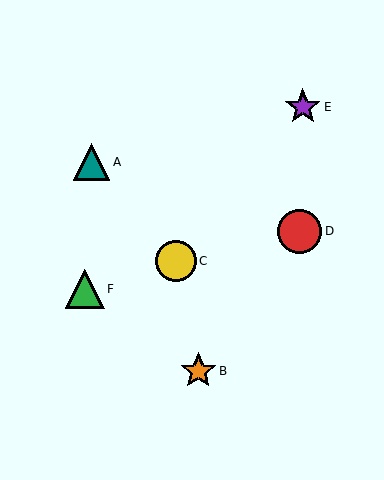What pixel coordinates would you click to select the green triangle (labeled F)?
Click at (85, 289) to select the green triangle F.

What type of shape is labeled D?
Shape D is a red circle.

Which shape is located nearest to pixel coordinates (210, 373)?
The orange star (labeled B) at (198, 371) is nearest to that location.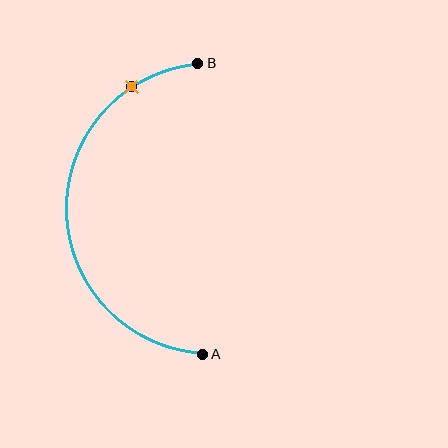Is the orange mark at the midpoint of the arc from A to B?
No. The orange mark lies on the arc but is closer to endpoint B. The arc midpoint would be at the point on the curve equidistant along the arc from both A and B.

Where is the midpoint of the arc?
The arc midpoint is the point on the curve farthest from the straight line joining A and B. It sits to the left of that line.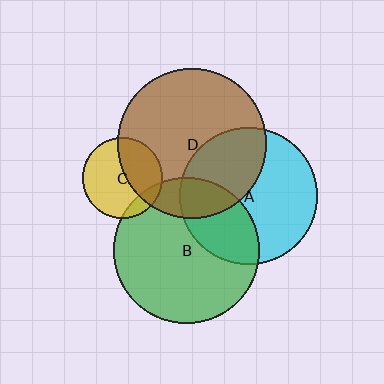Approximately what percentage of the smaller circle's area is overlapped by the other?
Approximately 10%.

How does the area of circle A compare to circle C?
Approximately 2.9 times.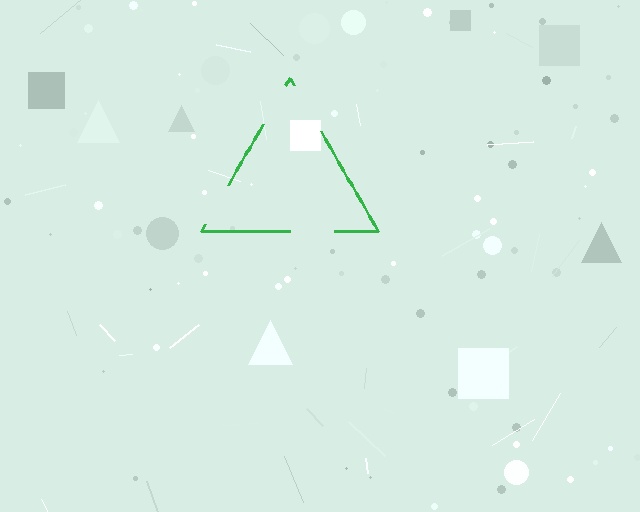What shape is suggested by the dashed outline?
The dashed outline suggests a triangle.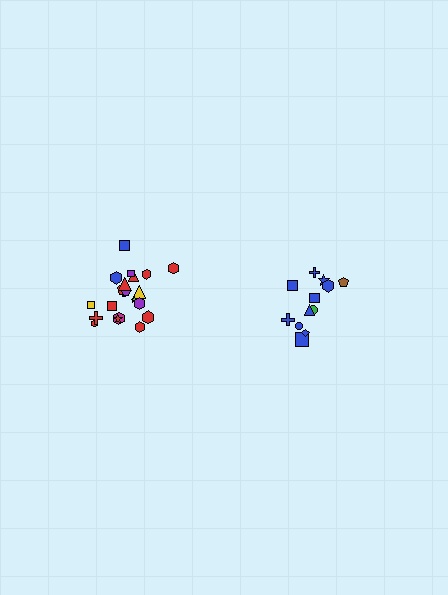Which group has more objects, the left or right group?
The left group.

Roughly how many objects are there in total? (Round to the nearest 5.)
Roughly 35 objects in total.